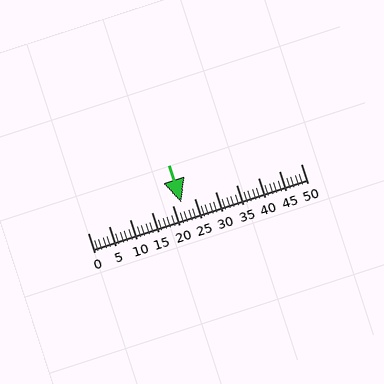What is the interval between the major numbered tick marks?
The major tick marks are spaced 5 units apart.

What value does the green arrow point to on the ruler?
The green arrow points to approximately 22.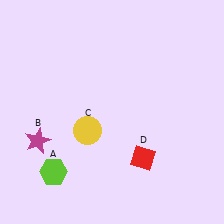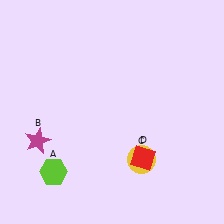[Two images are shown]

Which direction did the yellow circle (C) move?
The yellow circle (C) moved right.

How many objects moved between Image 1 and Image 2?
1 object moved between the two images.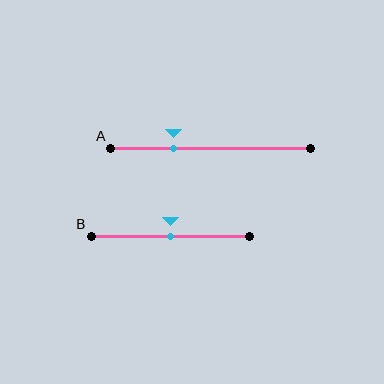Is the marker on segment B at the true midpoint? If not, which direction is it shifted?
Yes, the marker on segment B is at the true midpoint.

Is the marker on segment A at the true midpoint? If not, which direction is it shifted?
No, the marker on segment A is shifted to the left by about 19% of the segment length.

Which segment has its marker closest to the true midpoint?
Segment B has its marker closest to the true midpoint.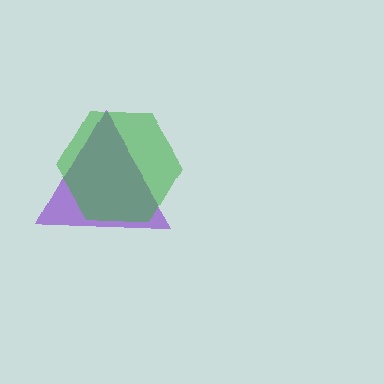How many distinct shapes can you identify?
There are 2 distinct shapes: a purple triangle, a green hexagon.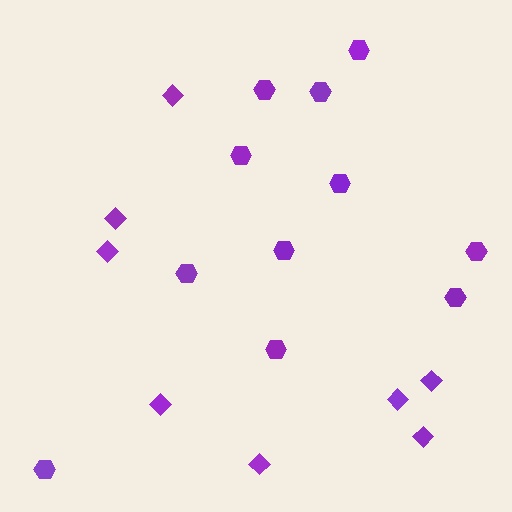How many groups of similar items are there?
There are 2 groups: one group of diamonds (8) and one group of hexagons (11).